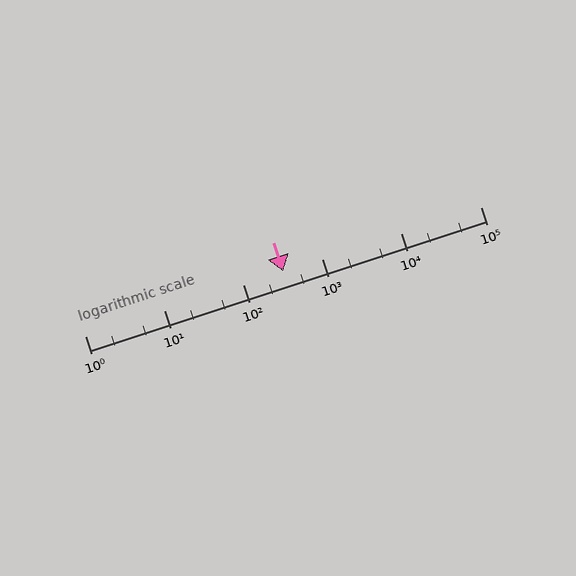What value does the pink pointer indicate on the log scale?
The pointer indicates approximately 320.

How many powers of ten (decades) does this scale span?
The scale spans 5 decades, from 1 to 100000.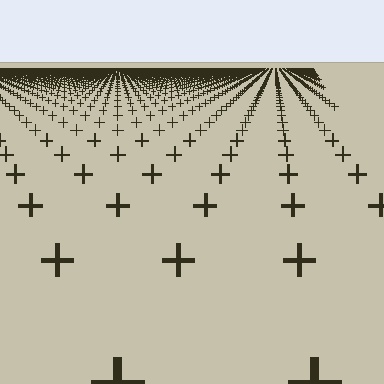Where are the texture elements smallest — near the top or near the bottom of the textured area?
Near the top.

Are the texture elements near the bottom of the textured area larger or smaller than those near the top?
Larger. Near the bottom, elements are closer to the viewer and appear at a bigger on-screen size.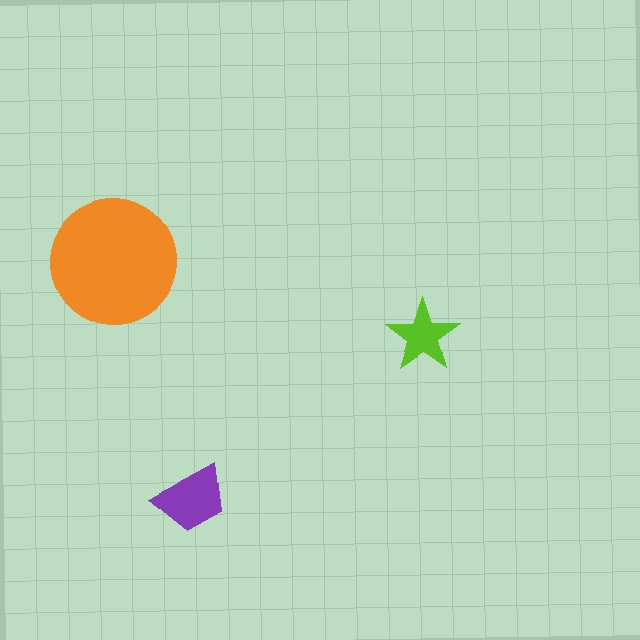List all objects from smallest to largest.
The lime star, the purple trapezoid, the orange circle.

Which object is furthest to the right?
The lime star is rightmost.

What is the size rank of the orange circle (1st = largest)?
1st.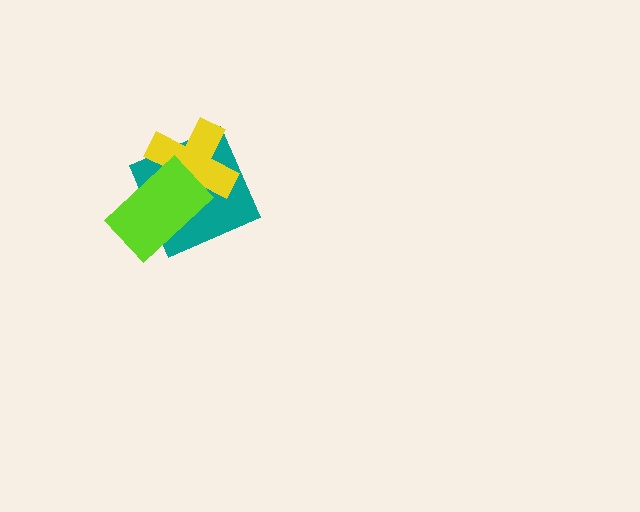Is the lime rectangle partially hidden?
No, no other shape covers it.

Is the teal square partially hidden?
Yes, it is partially covered by another shape.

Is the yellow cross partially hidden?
Yes, it is partially covered by another shape.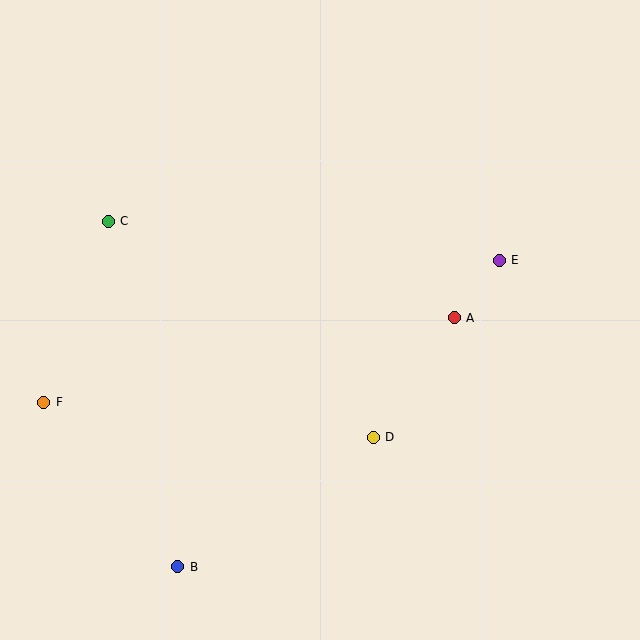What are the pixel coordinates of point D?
Point D is at (373, 437).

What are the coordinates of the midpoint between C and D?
The midpoint between C and D is at (241, 329).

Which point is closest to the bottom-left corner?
Point B is closest to the bottom-left corner.